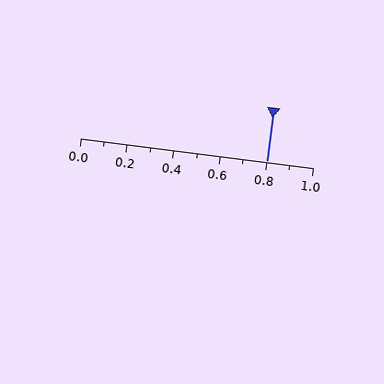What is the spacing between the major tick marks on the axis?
The major ticks are spaced 0.2 apart.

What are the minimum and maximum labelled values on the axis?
The axis runs from 0.0 to 1.0.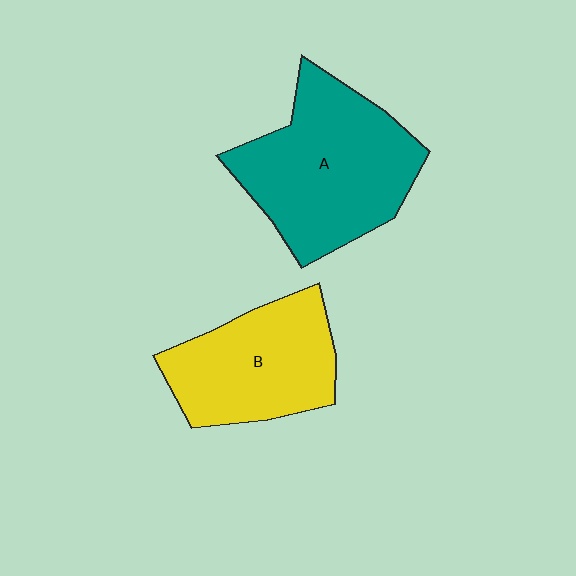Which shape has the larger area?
Shape A (teal).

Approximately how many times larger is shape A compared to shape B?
Approximately 1.3 times.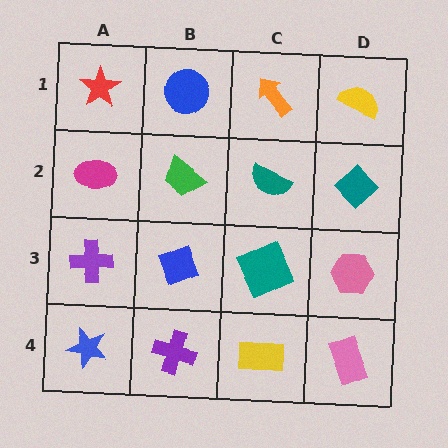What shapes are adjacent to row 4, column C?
A teal square (row 3, column C), a purple cross (row 4, column B), a pink rectangle (row 4, column D).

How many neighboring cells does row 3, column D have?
3.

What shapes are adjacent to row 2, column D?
A yellow semicircle (row 1, column D), a pink hexagon (row 3, column D), a teal semicircle (row 2, column C).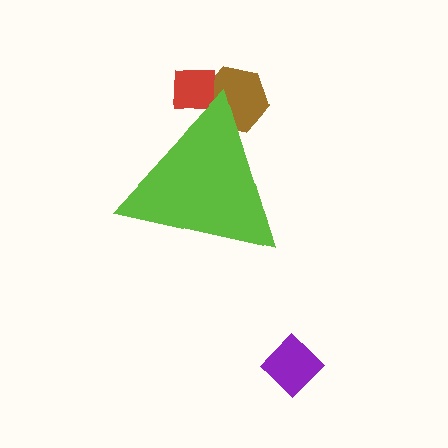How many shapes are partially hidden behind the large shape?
2 shapes are partially hidden.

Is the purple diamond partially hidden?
No, the purple diamond is fully visible.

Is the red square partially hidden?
Yes, the red square is partially hidden behind the lime triangle.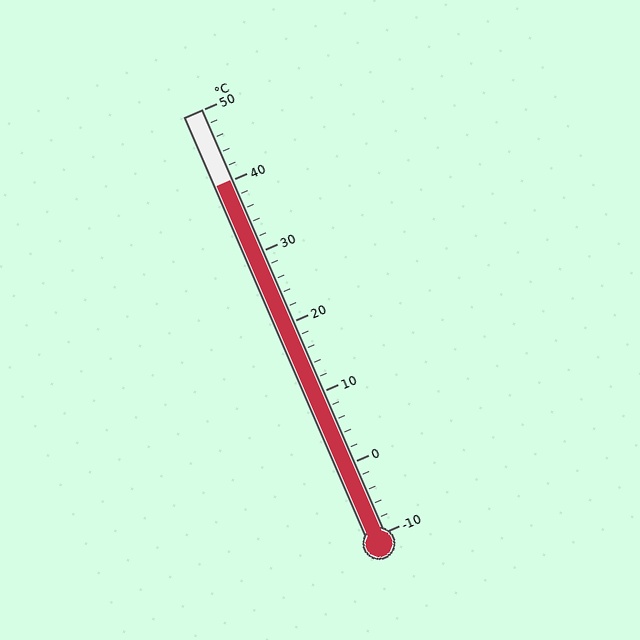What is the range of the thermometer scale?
The thermometer scale ranges from -10°C to 50°C.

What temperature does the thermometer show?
The thermometer shows approximately 40°C.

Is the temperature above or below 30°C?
The temperature is above 30°C.